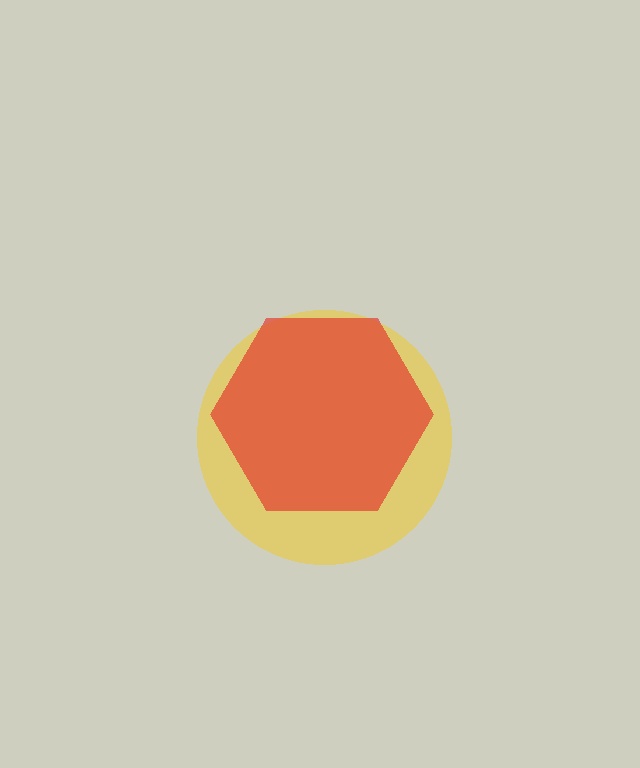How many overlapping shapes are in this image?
There are 2 overlapping shapes in the image.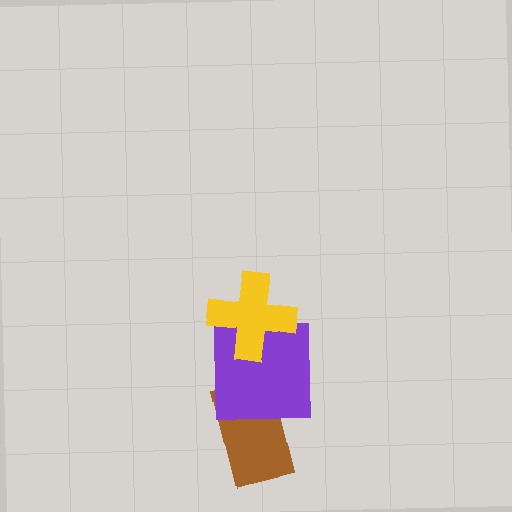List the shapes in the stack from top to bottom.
From top to bottom: the yellow cross, the purple square, the brown rectangle.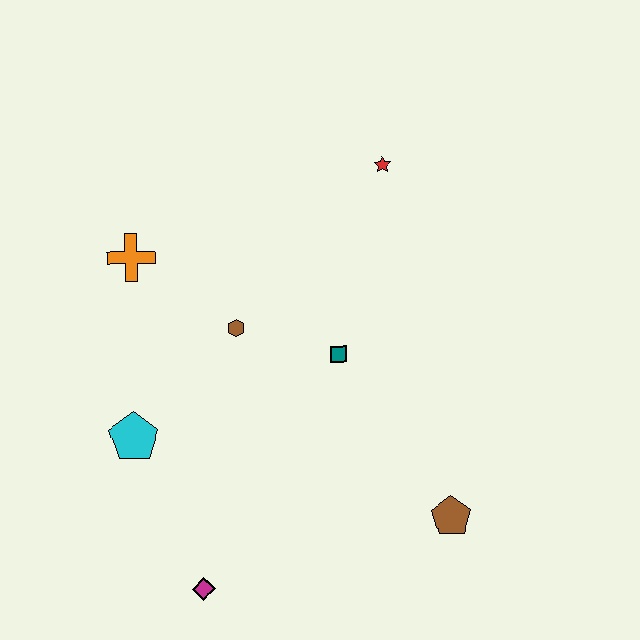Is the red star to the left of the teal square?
No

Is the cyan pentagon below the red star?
Yes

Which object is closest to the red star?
The teal square is closest to the red star.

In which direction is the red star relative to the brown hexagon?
The red star is above the brown hexagon.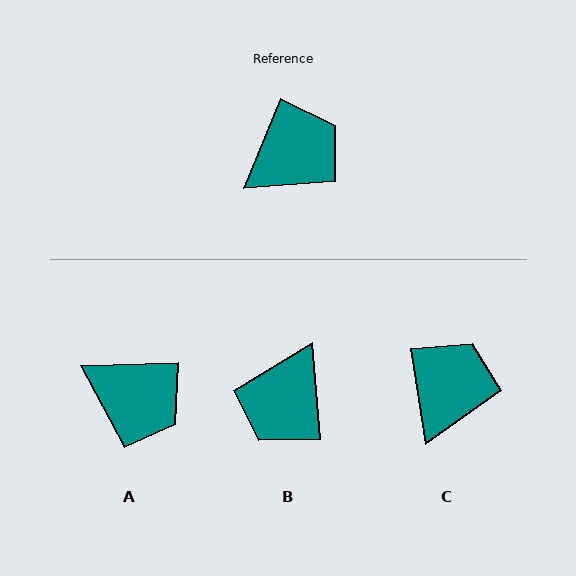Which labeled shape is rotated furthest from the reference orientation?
B, about 153 degrees away.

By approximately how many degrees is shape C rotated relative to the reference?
Approximately 31 degrees counter-clockwise.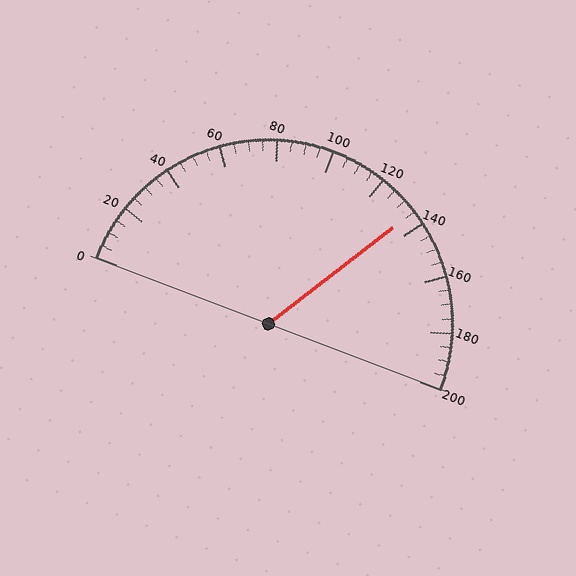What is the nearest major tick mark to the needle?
The nearest major tick mark is 140.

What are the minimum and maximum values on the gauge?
The gauge ranges from 0 to 200.